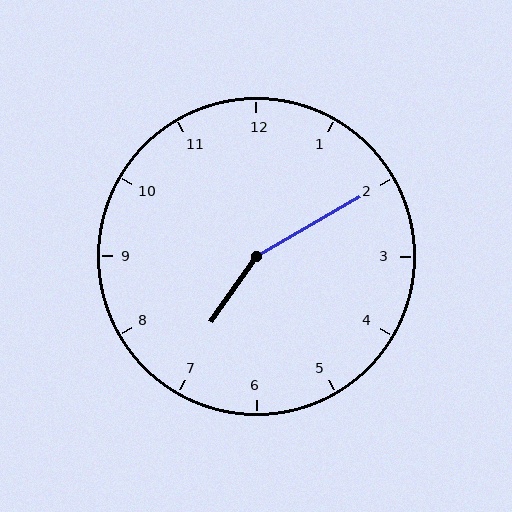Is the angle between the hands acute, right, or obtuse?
It is obtuse.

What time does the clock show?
7:10.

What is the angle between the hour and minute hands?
Approximately 155 degrees.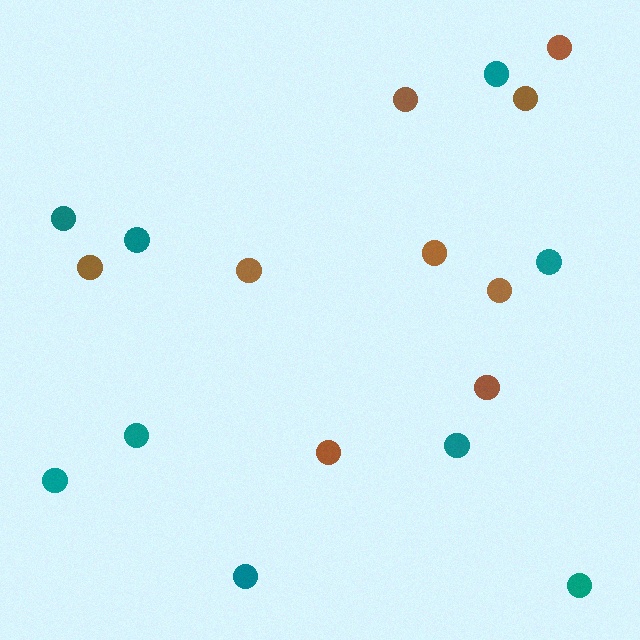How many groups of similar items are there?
There are 2 groups: one group of brown circles (9) and one group of teal circles (9).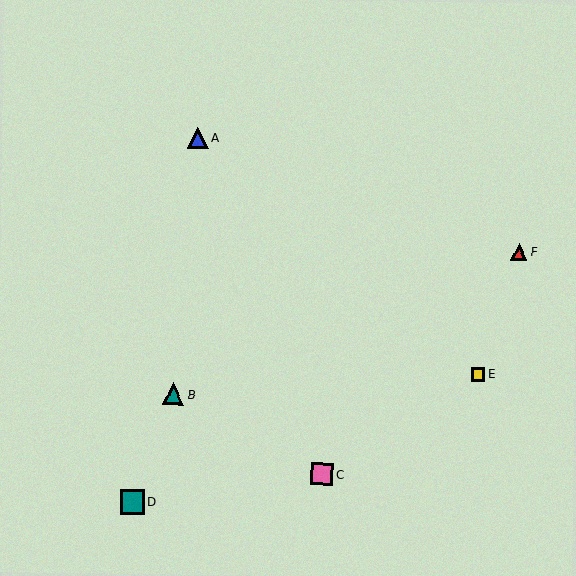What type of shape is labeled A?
Shape A is a blue triangle.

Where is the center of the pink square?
The center of the pink square is at (322, 474).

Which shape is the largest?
The teal square (labeled D) is the largest.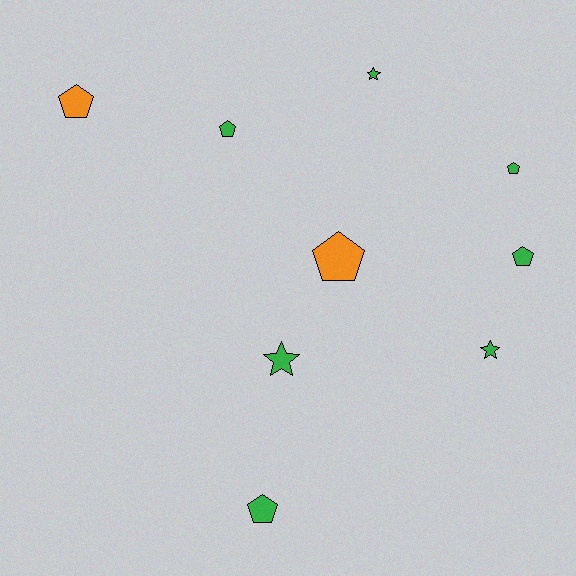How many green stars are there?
There are 3 green stars.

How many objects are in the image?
There are 9 objects.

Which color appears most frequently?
Green, with 7 objects.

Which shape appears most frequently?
Pentagon, with 6 objects.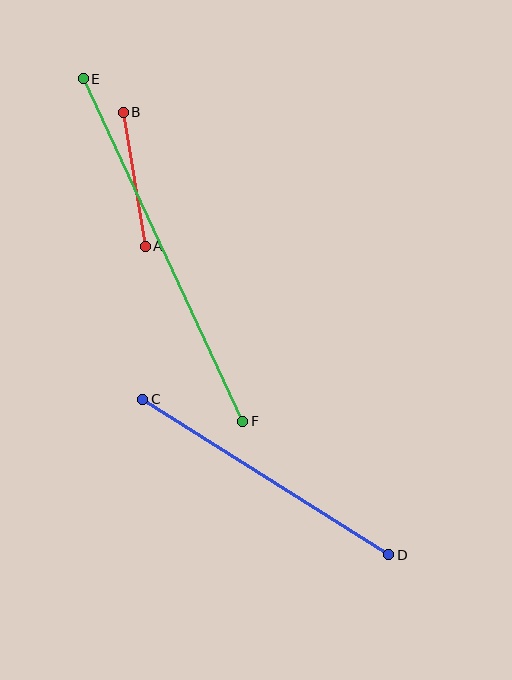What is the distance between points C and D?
The distance is approximately 291 pixels.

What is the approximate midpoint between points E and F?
The midpoint is at approximately (163, 250) pixels.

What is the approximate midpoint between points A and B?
The midpoint is at approximately (134, 179) pixels.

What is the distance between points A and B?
The distance is approximately 135 pixels.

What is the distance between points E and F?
The distance is approximately 378 pixels.